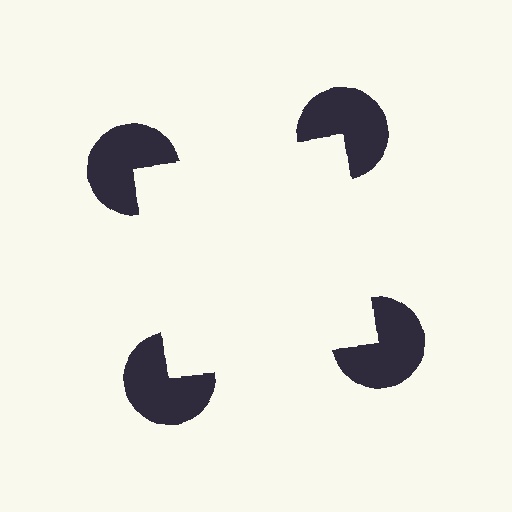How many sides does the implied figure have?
4 sides.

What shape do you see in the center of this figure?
An illusory square — its edges are inferred from the aligned wedge cuts in the pac-man discs, not physically drawn.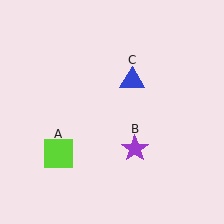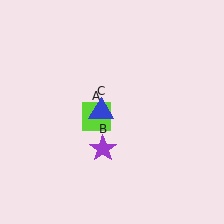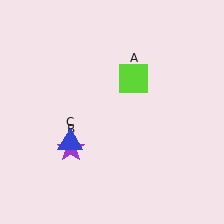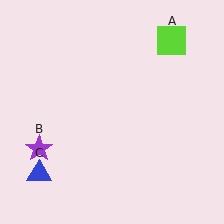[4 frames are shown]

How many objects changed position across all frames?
3 objects changed position: lime square (object A), purple star (object B), blue triangle (object C).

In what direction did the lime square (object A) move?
The lime square (object A) moved up and to the right.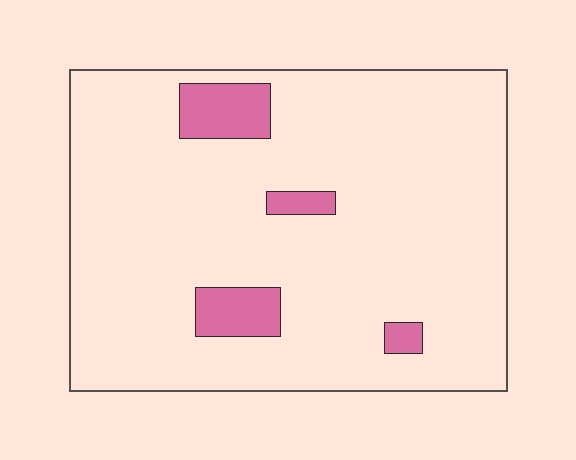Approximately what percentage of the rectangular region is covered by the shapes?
Approximately 10%.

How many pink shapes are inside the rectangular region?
4.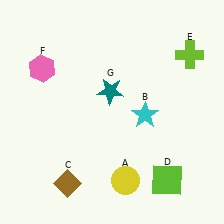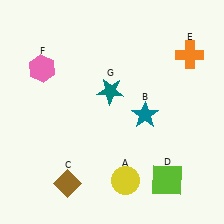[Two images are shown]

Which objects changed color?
B changed from cyan to teal. E changed from lime to orange.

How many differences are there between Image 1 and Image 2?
There are 2 differences between the two images.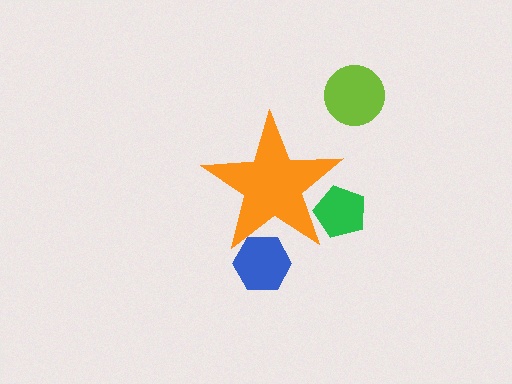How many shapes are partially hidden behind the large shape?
2 shapes are partially hidden.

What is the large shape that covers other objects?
An orange star.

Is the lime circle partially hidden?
No, the lime circle is fully visible.